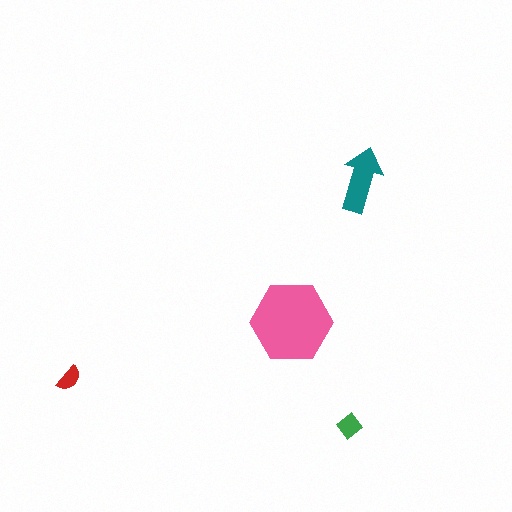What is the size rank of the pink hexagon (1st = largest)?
1st.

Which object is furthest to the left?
The red semicircle is leftmost.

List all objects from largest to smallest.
The pink hexagon, the teal arrow, the green diamond, the red semicircle.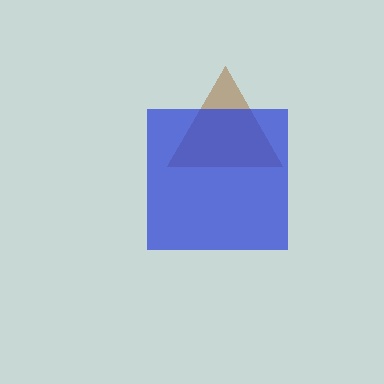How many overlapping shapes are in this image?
There are 2 overlapping shapes in the image.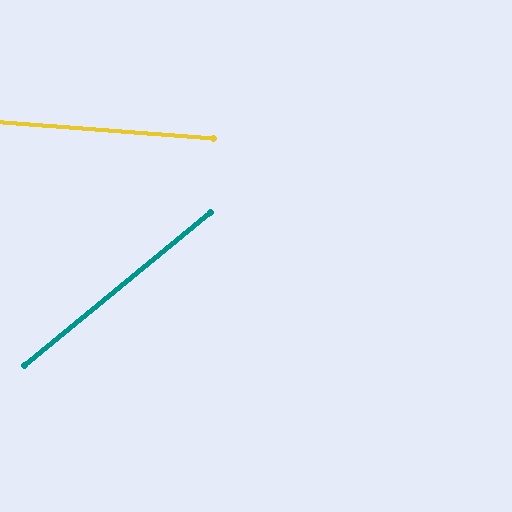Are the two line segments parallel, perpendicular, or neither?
Neither parallel nor perpendicular — they differ by about 44°.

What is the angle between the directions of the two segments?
Approximately 44 degrees.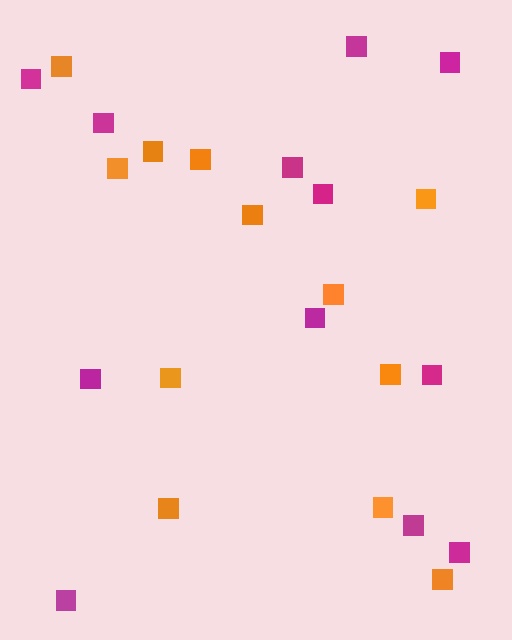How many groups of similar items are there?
There are 2 groups: one group of magenta squares (12) and one group of orange squares (12).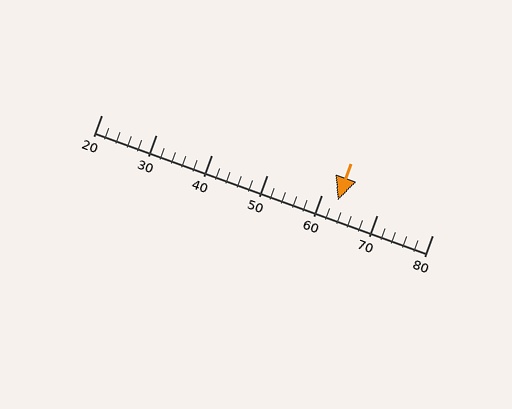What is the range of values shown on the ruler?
The ruler shows values from 20 to 80.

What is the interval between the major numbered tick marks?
The major tick marks are spaced 10 units apart.